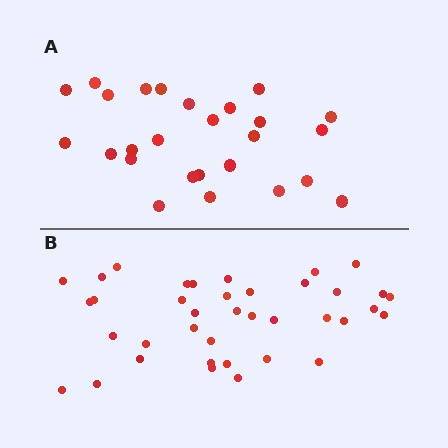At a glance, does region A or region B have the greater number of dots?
Region B (the bottom region) has more dots.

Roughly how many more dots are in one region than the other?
Region B has roughly 12 or so more dots than region A.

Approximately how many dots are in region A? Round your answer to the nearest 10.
About 30 dots. (The exact count is 26, which rounds to 30.)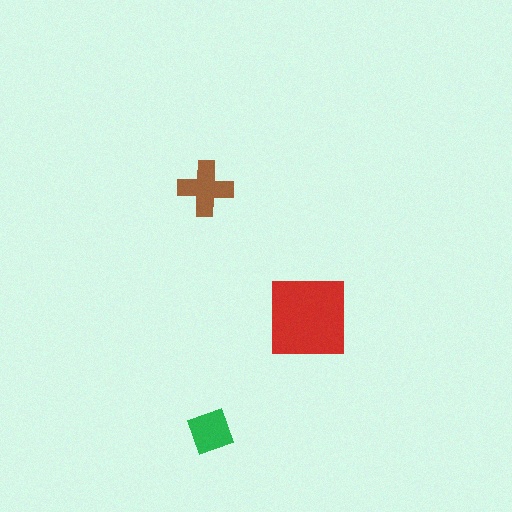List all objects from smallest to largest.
The green diamond, the brown cross, the red square.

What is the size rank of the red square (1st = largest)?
1st.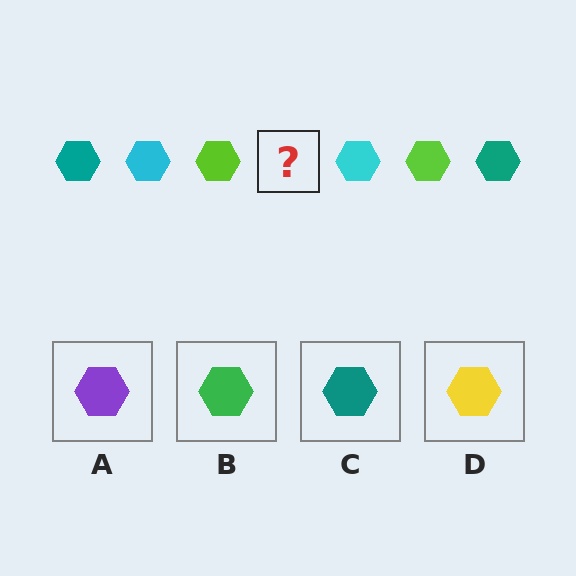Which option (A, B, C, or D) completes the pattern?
C.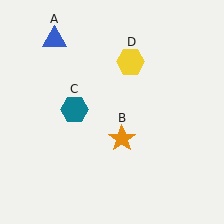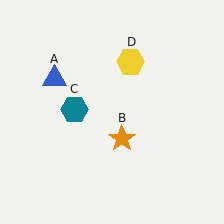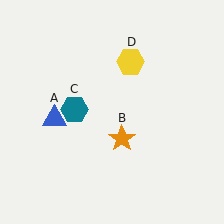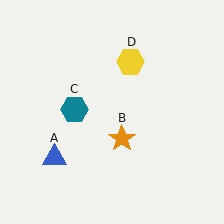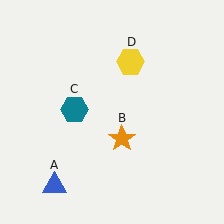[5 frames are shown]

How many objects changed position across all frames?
1 object changed position: blue triangle (object A).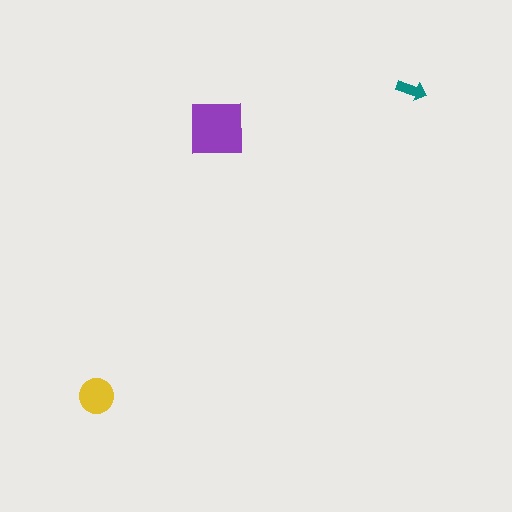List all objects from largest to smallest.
The purple square, the yellow circle, the teal arrow.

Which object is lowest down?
The yellow circle is bottommost.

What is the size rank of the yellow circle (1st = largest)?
2nd.